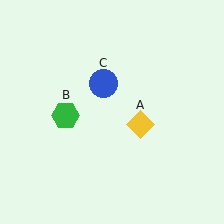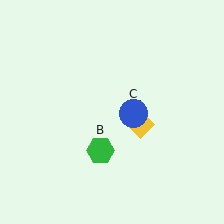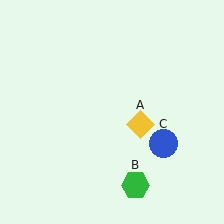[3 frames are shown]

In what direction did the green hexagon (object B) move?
The green hexagon (object B) moved down and to the right.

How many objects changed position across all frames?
2 objects changed position: green hexagon (object B), blue circle (object C).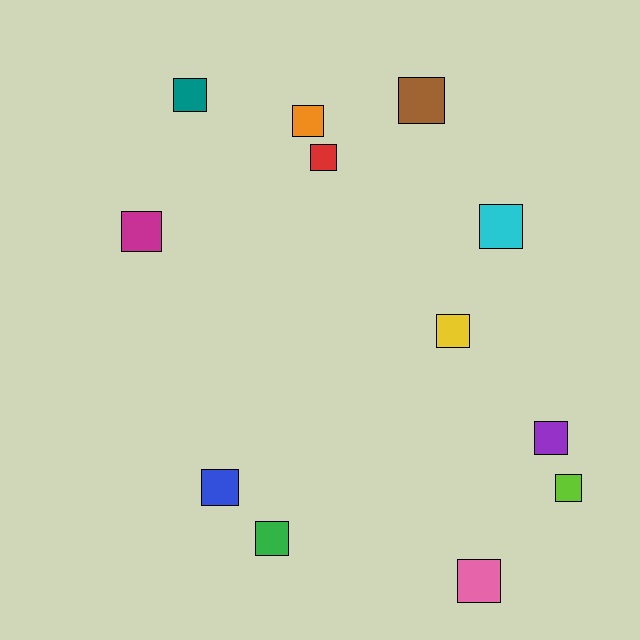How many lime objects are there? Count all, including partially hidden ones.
There is 1 lime object.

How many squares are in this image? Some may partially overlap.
There are 12 squares.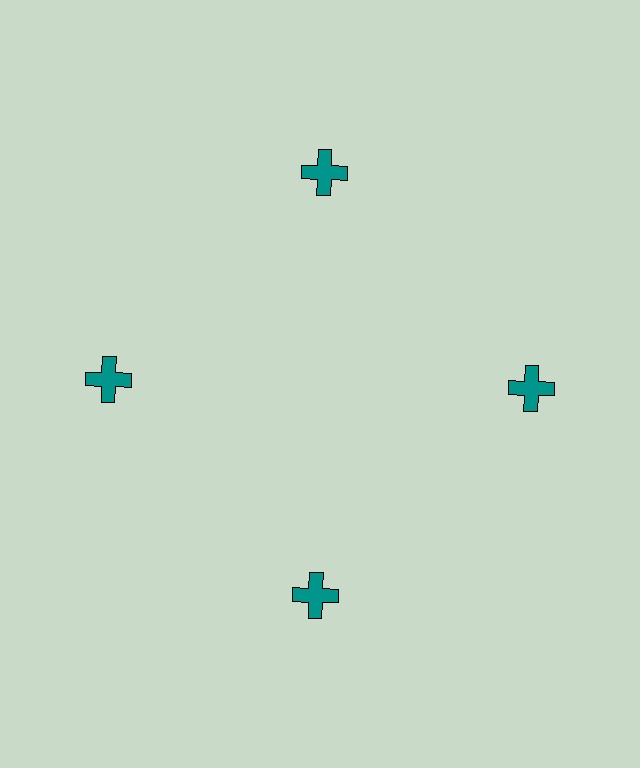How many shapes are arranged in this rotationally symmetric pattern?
There are 4 shapes, arranged in 4 groups of 1.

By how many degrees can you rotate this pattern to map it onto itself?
The pattern maps onto itself every 90 degrees of rotation.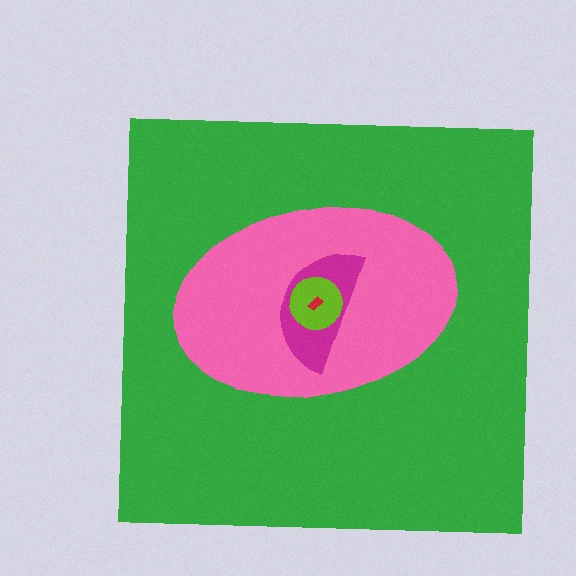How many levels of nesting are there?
5.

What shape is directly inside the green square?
The pink ellipse.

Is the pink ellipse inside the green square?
Yes.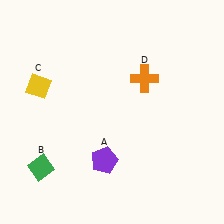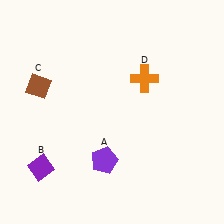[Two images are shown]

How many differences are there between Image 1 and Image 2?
There are 2 differences between the two images.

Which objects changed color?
B changed from green to purple. C changed from yellow to brown.